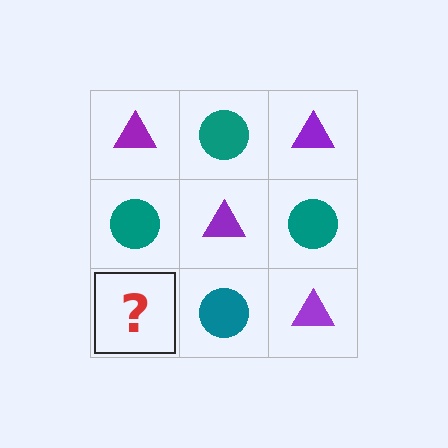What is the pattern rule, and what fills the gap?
The rule is that it alternates purple triangle and teal circle in a checkerboard pattern. The gap should be filled with a purple triangle.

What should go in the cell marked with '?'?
The missing cell should contain a purple triangle.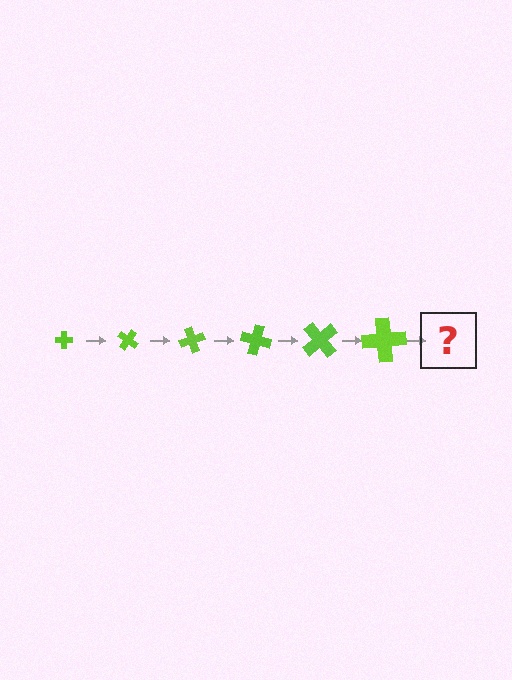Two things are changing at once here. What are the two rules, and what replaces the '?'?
The two rules are that the cross grows larger each step and it rotates 35 degrees each step. The '?' should be a cross, larger than the previous one and rotated 210 degrees from the start.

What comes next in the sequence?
The next element should be a cross, larger than the previous one and rotated 210 degrees from the start.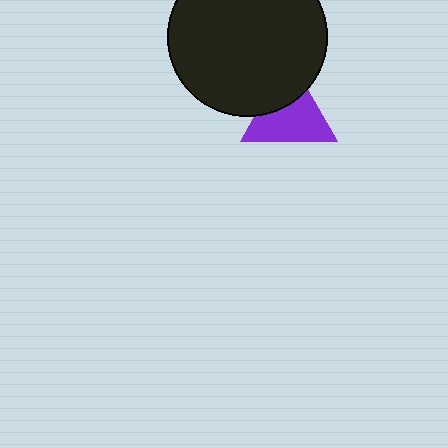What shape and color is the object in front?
The object in front is a black circle.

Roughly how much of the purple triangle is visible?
Most of it is visible (roughly 66%).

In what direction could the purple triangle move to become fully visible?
The purple triangle could move down. That would shift it out from behind the black circle entirely.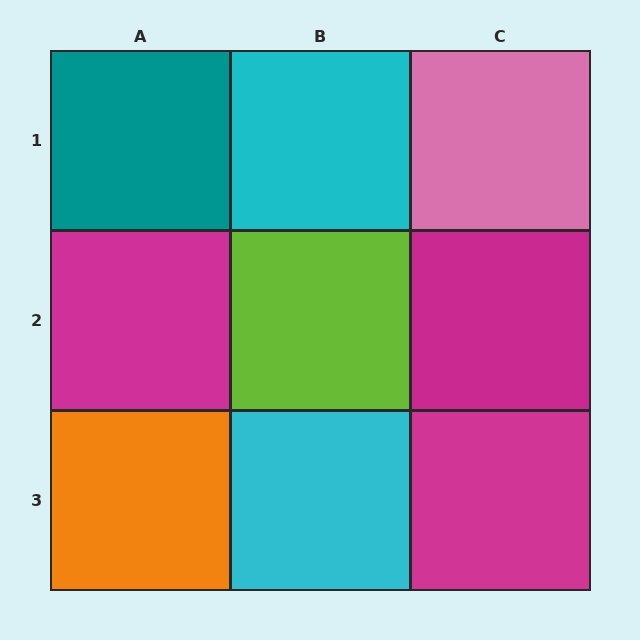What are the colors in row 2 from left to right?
Magenta, lime, magenta.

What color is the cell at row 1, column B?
Cyan.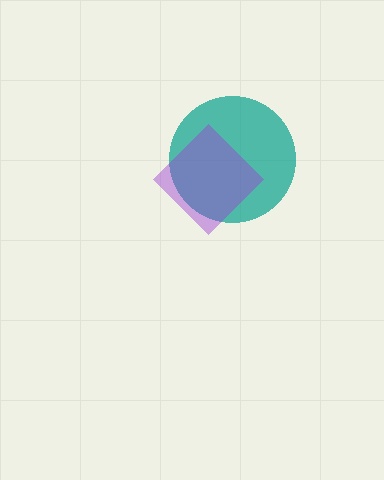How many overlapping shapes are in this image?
There are 2 overlapping shapes in the image.